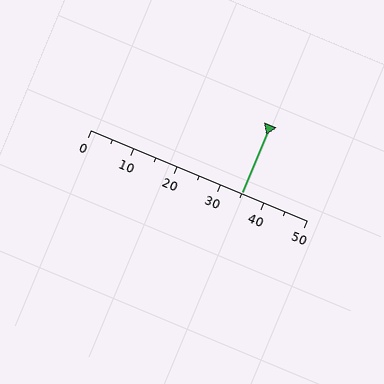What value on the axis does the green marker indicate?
The marker indicates approximately 35.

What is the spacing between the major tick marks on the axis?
The major ticks are spaced 10 apart.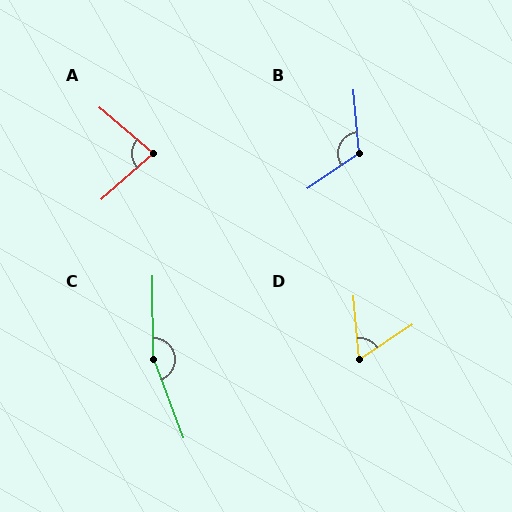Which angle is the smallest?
D, at approximately 61 degrees.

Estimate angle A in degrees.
Approximately 83 degrees.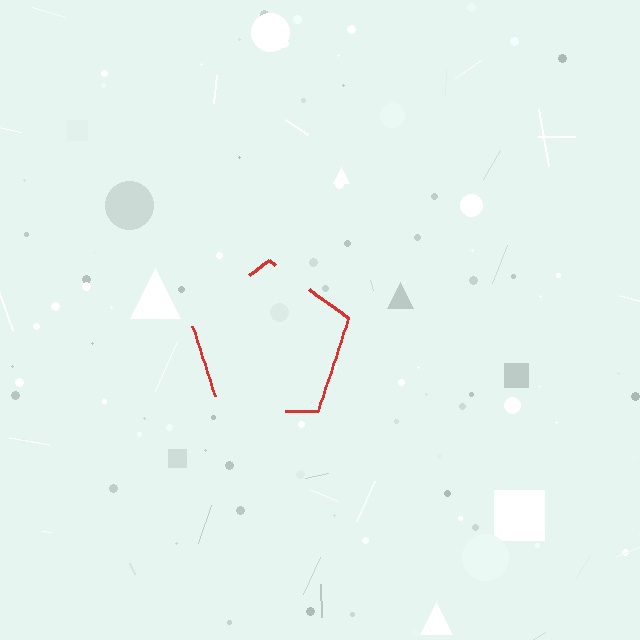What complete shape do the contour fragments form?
The contour fragments form a pentagon.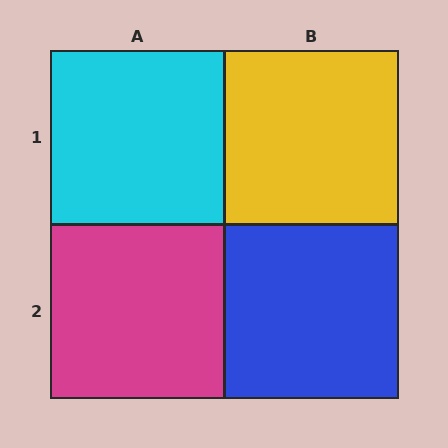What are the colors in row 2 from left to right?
Magenta, blue.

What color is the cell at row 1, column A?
Cyan.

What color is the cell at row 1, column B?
Yellow.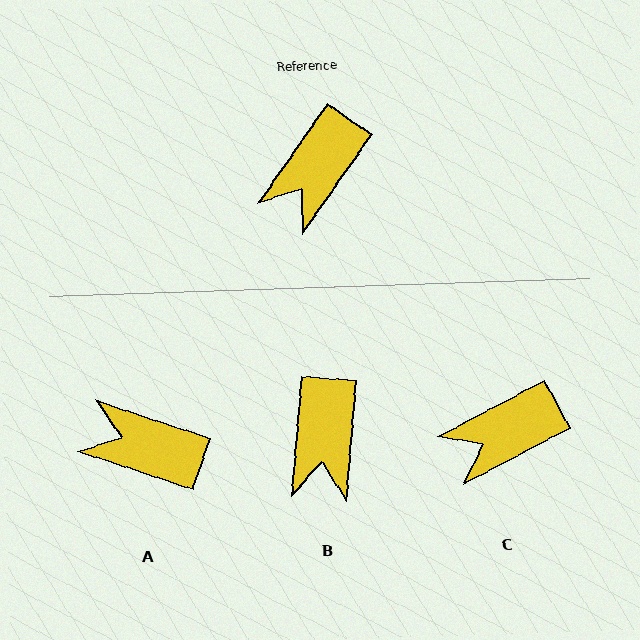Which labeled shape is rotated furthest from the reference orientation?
A, about 74 degrees away.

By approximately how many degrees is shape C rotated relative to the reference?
Approximately 28 degrees clockwise.